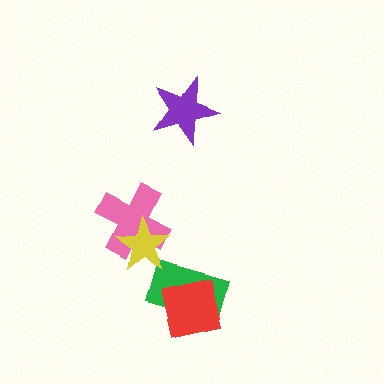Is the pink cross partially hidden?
Yes, it is partially covered by another shape.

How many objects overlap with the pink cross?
1 object overlaps with the pink cross.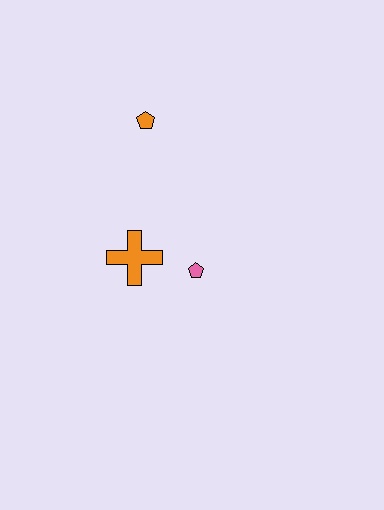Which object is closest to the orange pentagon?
The orange cross is closest to the orange pentagon.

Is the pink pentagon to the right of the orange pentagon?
Yes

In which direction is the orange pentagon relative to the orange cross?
The orange pentagon is above the orange cross.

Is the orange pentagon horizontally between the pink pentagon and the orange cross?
Yes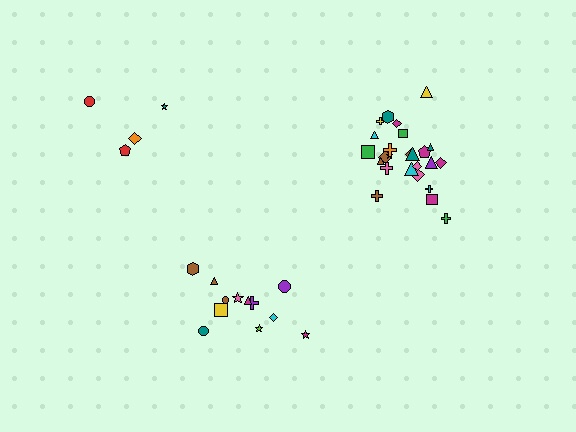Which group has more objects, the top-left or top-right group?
The top-right group.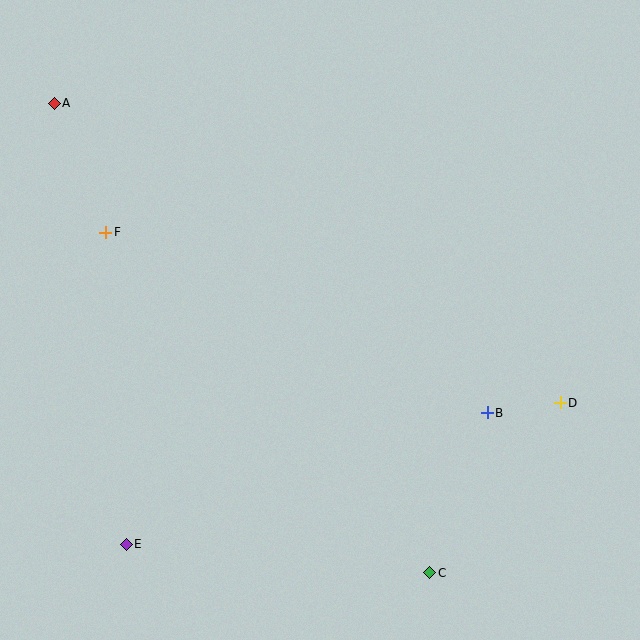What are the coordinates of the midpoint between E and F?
The midpoint between E and F is at (116, 388).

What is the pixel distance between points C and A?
The distance between C and A is 601 pixels.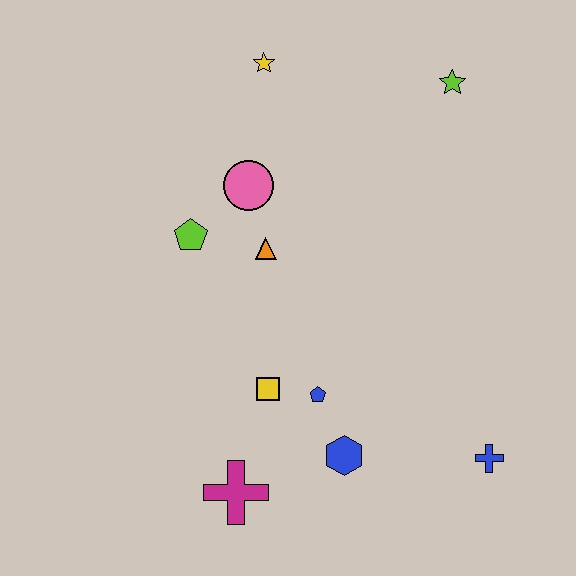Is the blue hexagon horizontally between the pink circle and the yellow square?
No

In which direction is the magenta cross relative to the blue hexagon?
The magenta cross is to the left of the blue hexagon.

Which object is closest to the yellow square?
The blue pentagon is closest to the yellow square.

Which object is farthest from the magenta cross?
The lime star is farthest from the magenta cross.